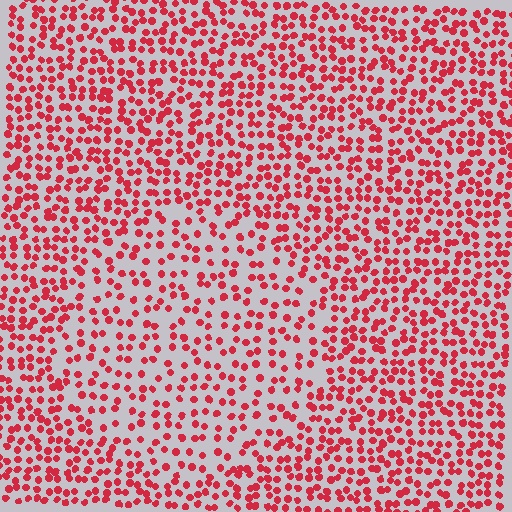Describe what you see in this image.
The image contains small red elements arranged at two different densities. A circle-shaped region is visible where the elements are less densely packed than the surrounding area.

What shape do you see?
I see a circle.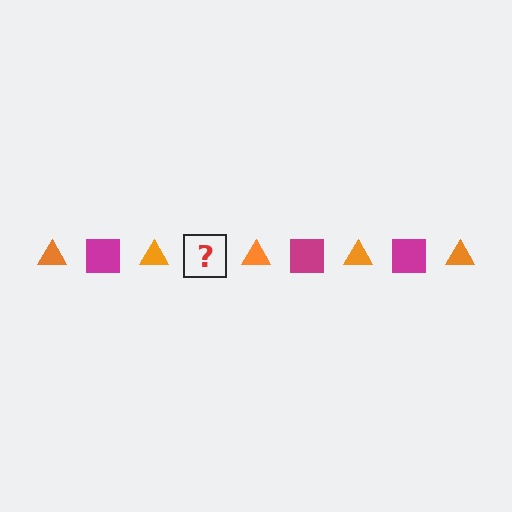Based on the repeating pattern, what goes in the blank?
The blank should be a magenta square.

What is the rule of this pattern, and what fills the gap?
The rule is that the pattern alternates between orange triangle and magenta square. The gap should be filled with a magenta square.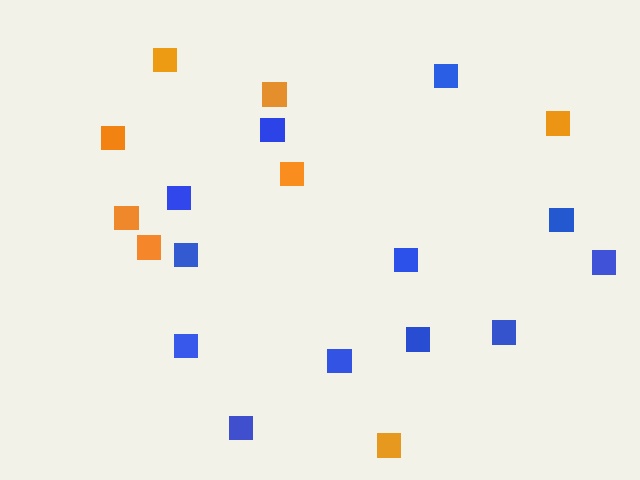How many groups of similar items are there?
There are 2 groups: one group of blue squares (12) and one group of orange squares (8).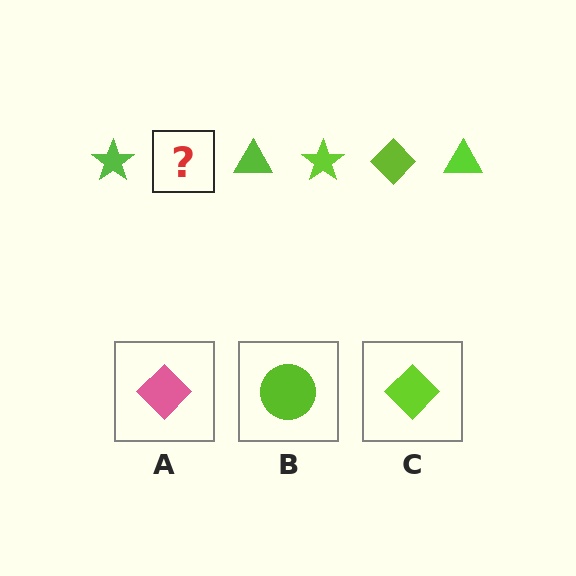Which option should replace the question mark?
Option C.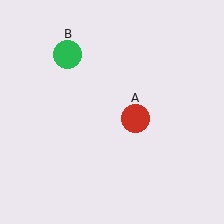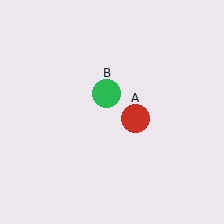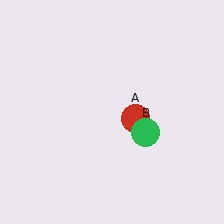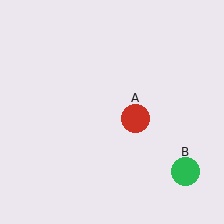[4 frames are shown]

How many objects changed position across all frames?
1 object changed position: green circle (object B).